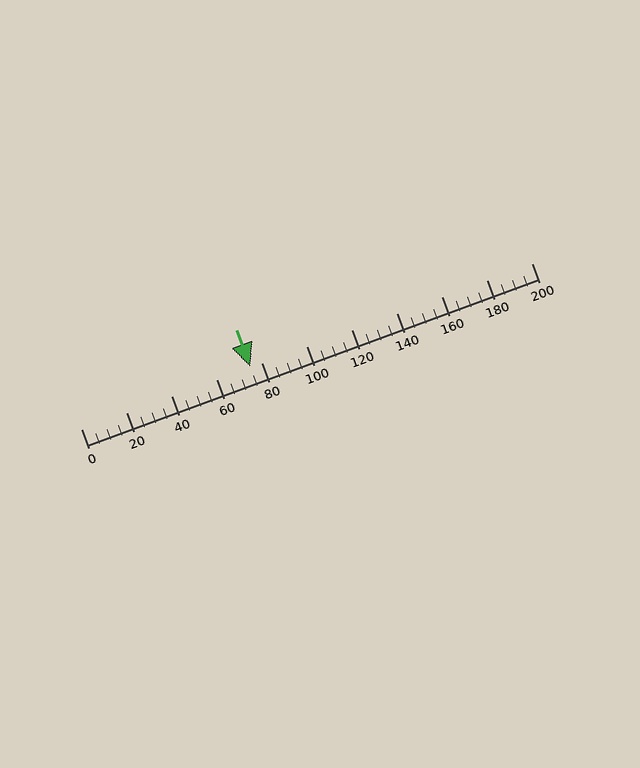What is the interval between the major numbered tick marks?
The major tick marks are spaced 20 units apart.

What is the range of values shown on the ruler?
The ruler shows values from 0 to 200.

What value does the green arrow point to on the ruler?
The green arrow points to approximately 75.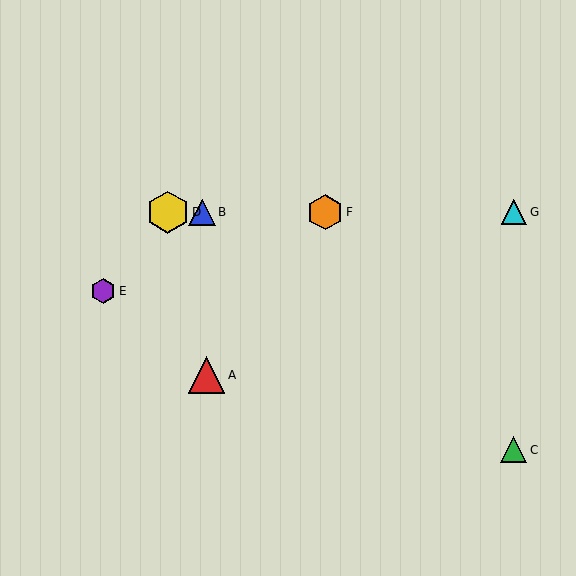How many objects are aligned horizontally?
4 objects (B, D, F, G) are aligned horizontally.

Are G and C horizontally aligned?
No, G is at y≈212 and C is at y≈450.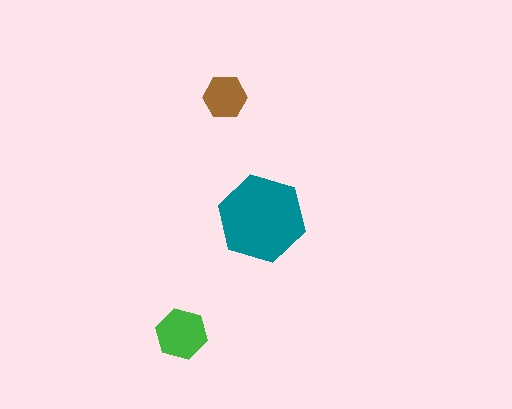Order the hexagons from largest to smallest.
the teal one, the green one, the brown one.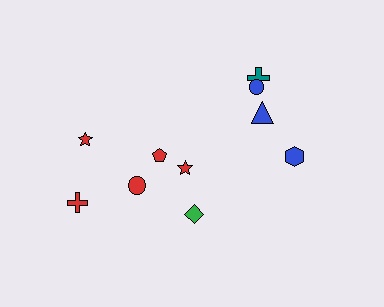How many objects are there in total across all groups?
There are 10 objects.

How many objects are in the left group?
There are 6 objects.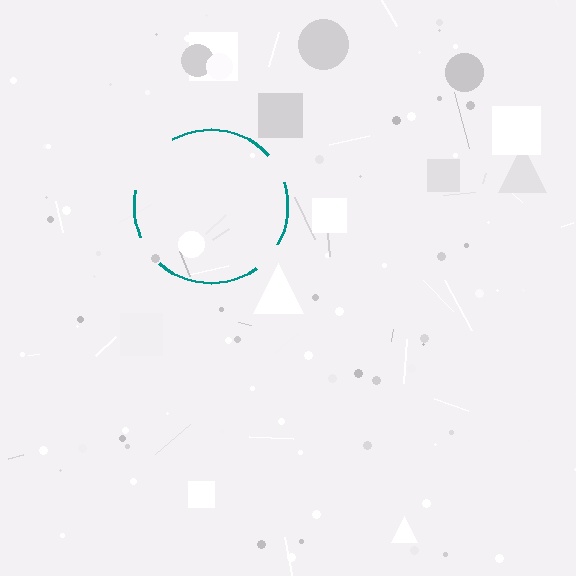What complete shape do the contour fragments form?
The contour fragments form a circle.